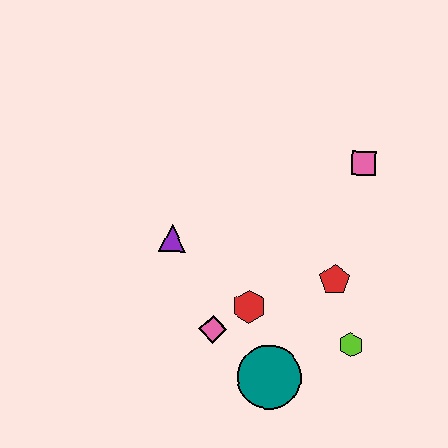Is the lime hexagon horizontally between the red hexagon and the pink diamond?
No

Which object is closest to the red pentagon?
The lime hexagon is closest to the red pentagon.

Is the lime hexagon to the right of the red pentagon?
Yes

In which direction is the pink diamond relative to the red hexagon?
The pink diamond is to the left of the red hexagon.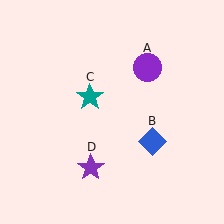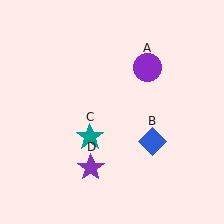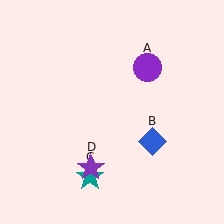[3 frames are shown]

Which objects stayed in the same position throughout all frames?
Purple circle (object A) and blue diamond (object B) and purple star (object D) remained stationary.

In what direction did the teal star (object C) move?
The teal star (object C) moved down.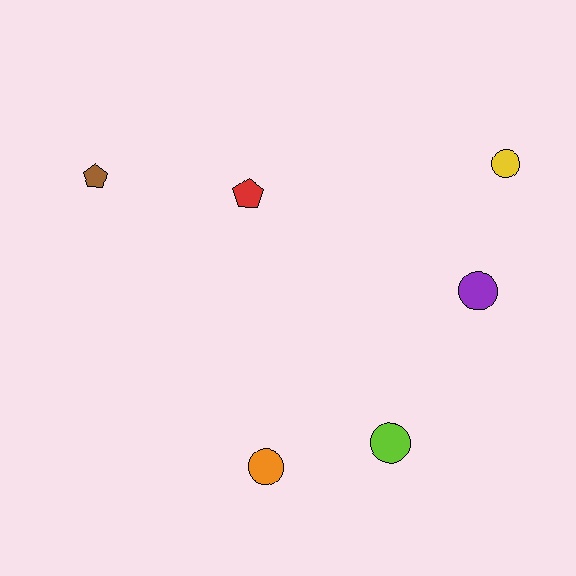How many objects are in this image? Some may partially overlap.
There are 6 objects.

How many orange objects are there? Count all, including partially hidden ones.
There is 1 orange object.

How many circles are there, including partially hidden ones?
There are 4 circles.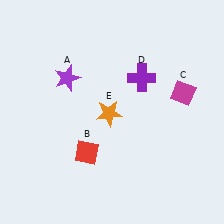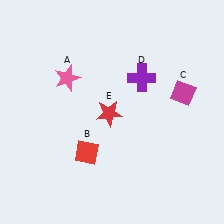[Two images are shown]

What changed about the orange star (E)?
In Image 1, E is orange. In Image 2, it changed to red.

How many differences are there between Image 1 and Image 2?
There are 2 differences between the two images.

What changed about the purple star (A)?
In Image 1, A is purple. In Image 2, it changed to pink.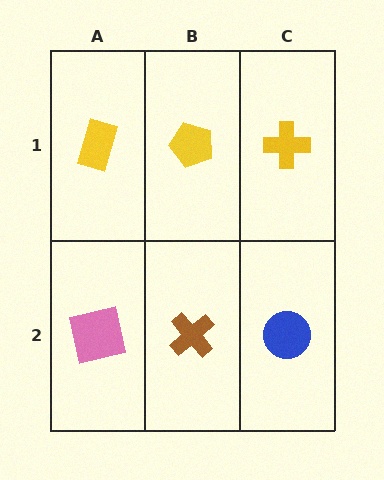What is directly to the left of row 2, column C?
A brown cross.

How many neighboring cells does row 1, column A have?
2.